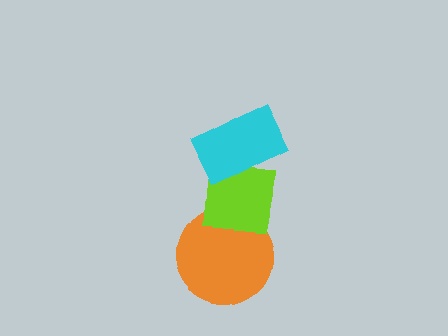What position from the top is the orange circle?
The orange circle is 3rd from the top.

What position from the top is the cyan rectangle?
The cyan rectangle is 1st from the top.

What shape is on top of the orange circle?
The lime square is on top of the orange circle.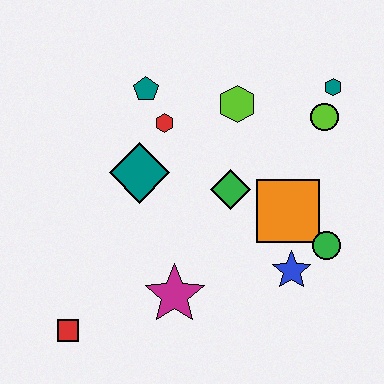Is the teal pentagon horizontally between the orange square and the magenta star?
No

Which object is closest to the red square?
The magenta star is closest to the red square.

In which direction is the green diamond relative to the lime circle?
The green diamond is to the left of the lime circle.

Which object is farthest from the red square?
The teal hexagon is farthest from the red square.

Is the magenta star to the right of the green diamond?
No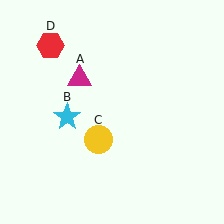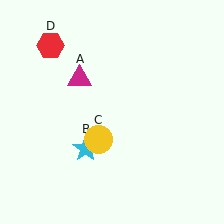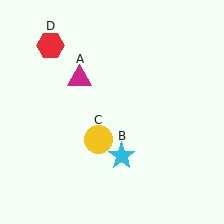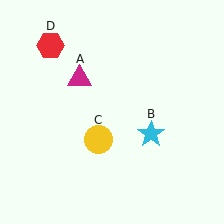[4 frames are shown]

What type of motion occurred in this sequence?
The cyan star (object B) rotated counterclockwise around the center of the scene.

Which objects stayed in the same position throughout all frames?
Magenta triangle (object A) and yellow circle (object C) and red hexagon (object D) remained stationary.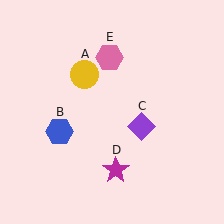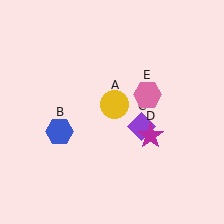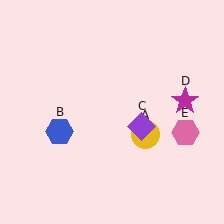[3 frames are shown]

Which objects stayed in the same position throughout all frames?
Blue hexagon (object B) and purple diamond (object C) remained stationary.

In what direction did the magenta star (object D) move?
The magenta star (object D) moved up and to the right.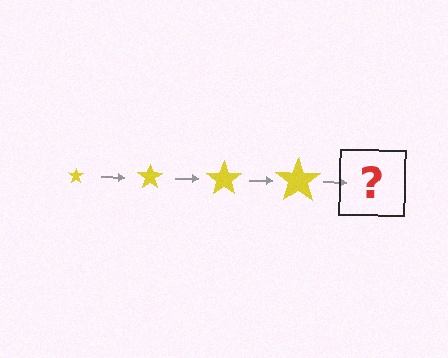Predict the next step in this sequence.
The next step is a yellow star, larger than the previous one.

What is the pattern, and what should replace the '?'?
The pattern is that the star gets progressively larger each step. The '?' should be a yellow star, larger than the previous one.